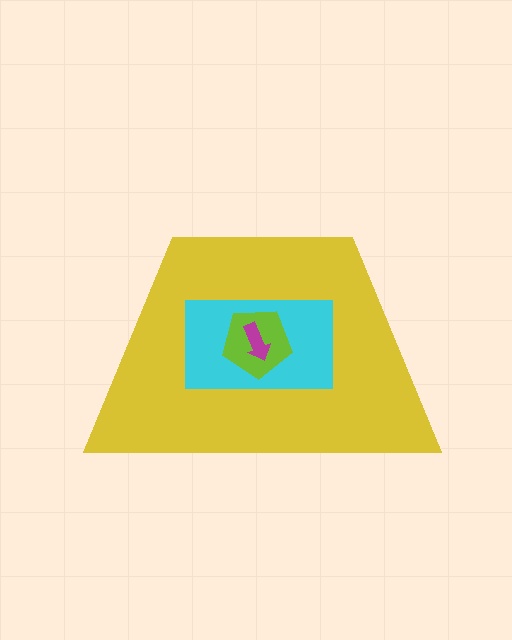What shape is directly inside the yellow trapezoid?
The cyan rectangle.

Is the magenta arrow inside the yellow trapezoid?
Yes.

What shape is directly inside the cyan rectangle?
The lime pentagon.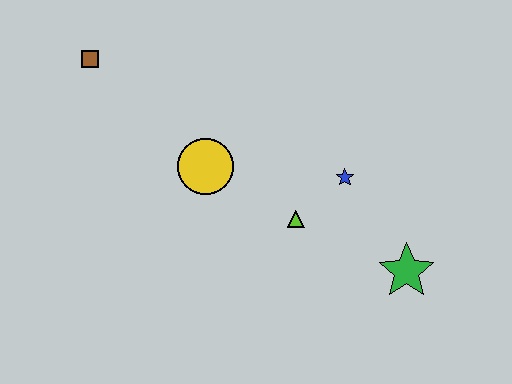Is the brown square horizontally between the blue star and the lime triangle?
No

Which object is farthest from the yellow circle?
The green star is farthest from the yellow circle.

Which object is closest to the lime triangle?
The blue star is closest to the lime triangle.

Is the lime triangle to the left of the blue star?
Yes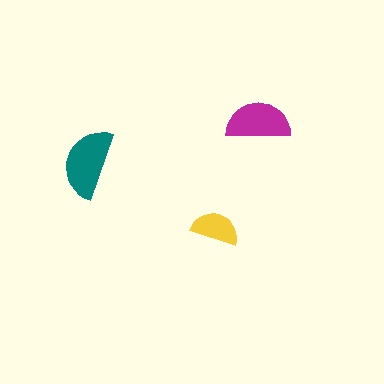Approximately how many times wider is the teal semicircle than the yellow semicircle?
About 1.5 times wider.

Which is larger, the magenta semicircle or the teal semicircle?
The teal one.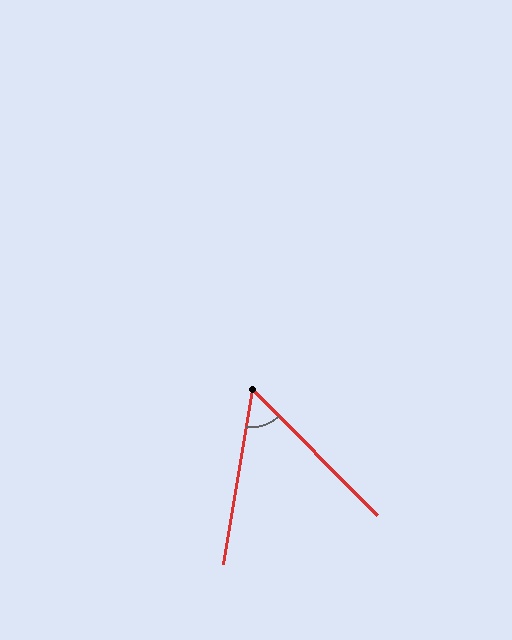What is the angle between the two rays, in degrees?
Approximately 54 degrees.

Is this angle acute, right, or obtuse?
It is acute.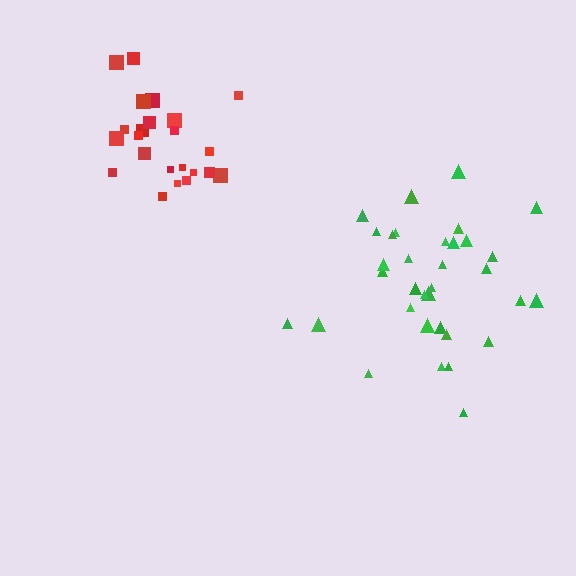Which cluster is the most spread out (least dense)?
Green.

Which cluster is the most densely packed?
Red.